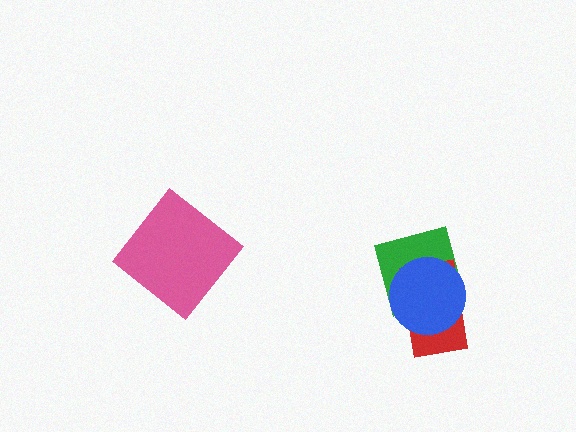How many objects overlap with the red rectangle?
2 objects overlap with the red rectangle.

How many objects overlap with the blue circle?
2 objects overlap with the blue circle.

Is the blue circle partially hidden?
No, no other shape covers it.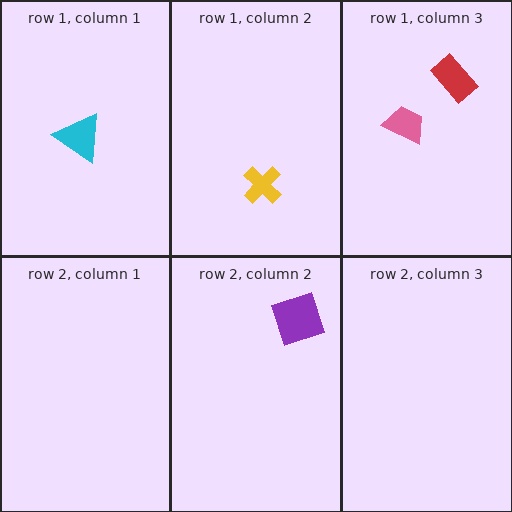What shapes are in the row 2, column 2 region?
The purple diamond.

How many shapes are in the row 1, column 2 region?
1.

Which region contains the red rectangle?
The row 1, column 3 region.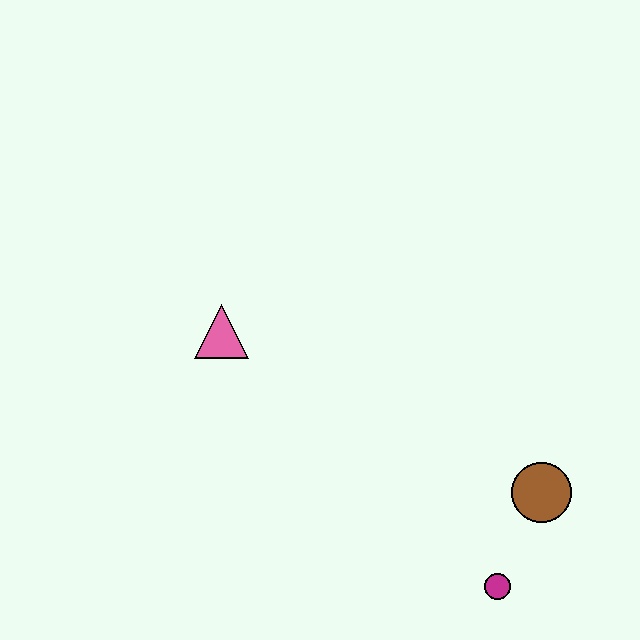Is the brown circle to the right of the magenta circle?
Yes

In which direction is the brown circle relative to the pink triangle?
The brown circle is to the right of the pink triangle.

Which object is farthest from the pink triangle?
The magenta circle is farthest from the pink triangle.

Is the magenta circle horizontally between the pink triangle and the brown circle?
Yes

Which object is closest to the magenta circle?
The brown circle is closest to the magenta circle.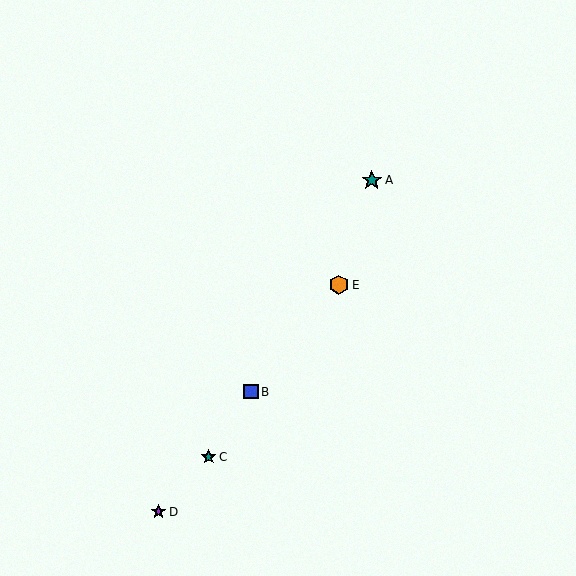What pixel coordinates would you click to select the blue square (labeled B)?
Click at (251, 392) to select the blue square B.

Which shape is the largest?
The teal star (labeled A) is the largest.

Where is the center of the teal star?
The center of the teal star is at (209, 457).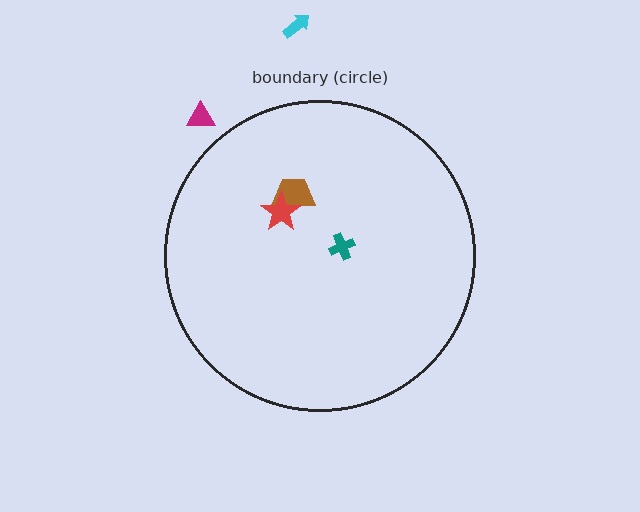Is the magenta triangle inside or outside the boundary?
Outside.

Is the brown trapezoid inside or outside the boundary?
Inside.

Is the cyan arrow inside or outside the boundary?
Outside.